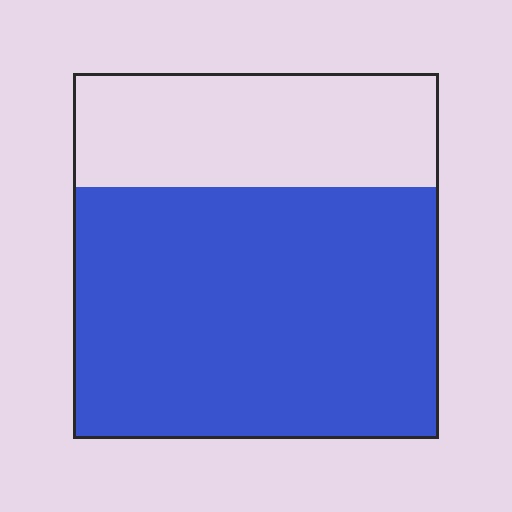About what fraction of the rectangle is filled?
About two thirds (2/3).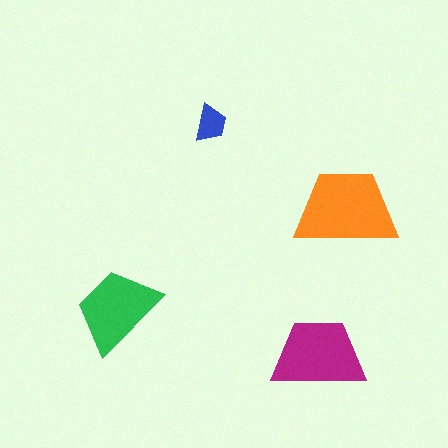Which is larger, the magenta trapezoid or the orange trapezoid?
The orange one.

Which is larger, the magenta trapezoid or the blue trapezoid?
The magenta one.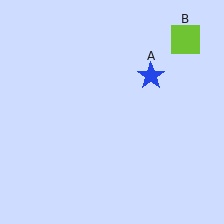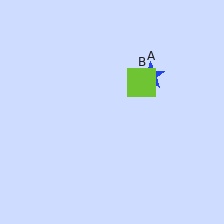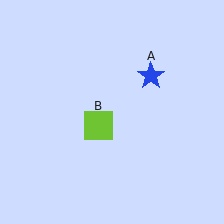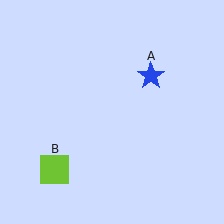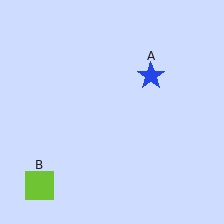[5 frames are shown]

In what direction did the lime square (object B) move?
The lime square (object B) moved down and to the left.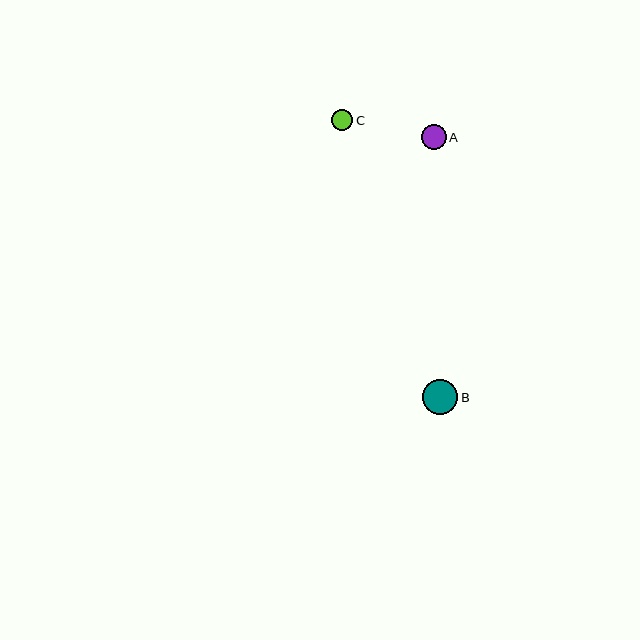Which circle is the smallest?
Circle C is the smallest with a size of approximately 21 pixels.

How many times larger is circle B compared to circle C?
Circle B is approximately 1.7 times the size of circle C.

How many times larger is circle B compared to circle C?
Circle B is approximately 1.7 times the size of circle C.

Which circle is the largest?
Circle B is the largest with a size of approximately 35 pixels.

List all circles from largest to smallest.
From largest to smallest: B, A, C.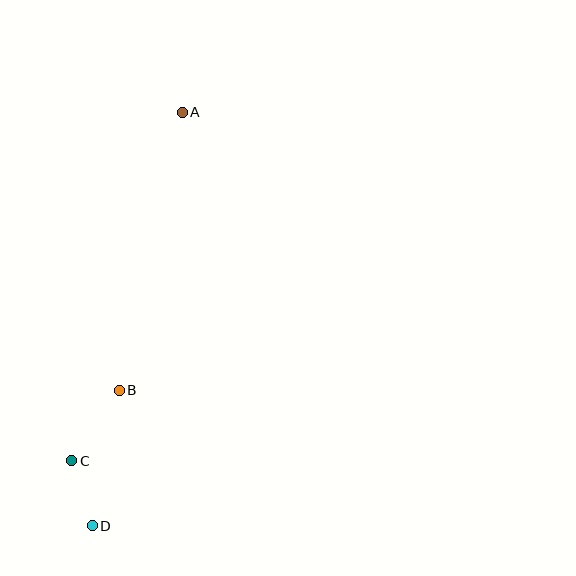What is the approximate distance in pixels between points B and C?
The distance between B and C is approximately 85 pixels.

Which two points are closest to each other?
Points C and D are closest to each other.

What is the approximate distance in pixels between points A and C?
The distance between A and C is approximately 366 pixels.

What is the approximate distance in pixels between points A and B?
The distance between A and B is approximately 285 pixels.